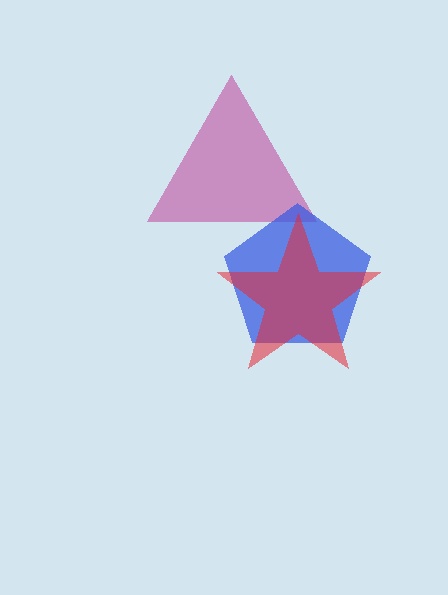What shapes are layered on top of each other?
The layered shapes are: a magenta triangle, a blue pentagon, a red star.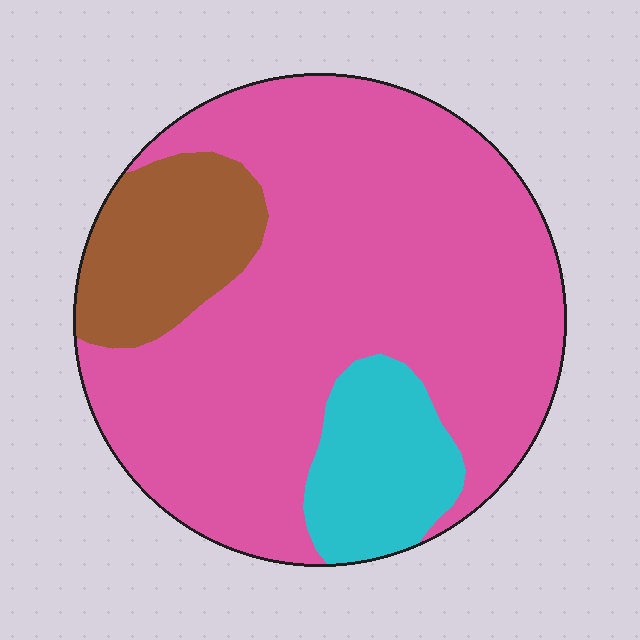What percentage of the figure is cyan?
Cyan covers 13% of the figure.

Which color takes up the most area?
Pink, at roughly 75%.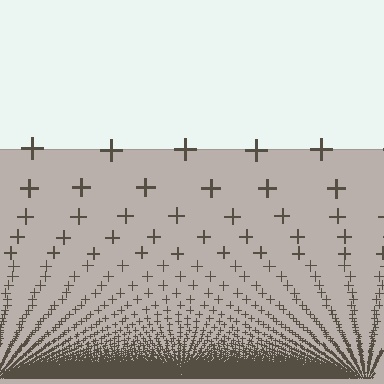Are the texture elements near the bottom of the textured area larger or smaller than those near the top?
Smaller. The gradient is inverted — elements near the bottom are smaller and denser.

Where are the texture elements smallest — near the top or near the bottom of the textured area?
Near the bottom.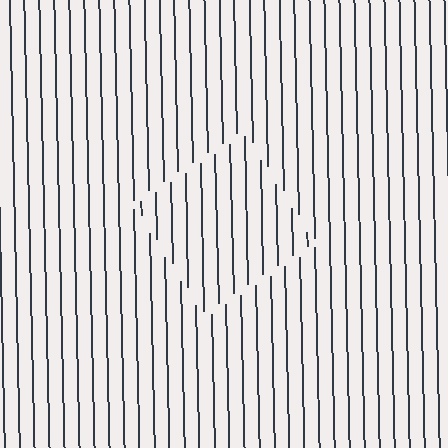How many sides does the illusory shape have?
4 sides — the line-ends trace a square.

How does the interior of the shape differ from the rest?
The interior of the shape contains the same grating, shifted by half a period — the contour is defined by the phase discontinuity where line-ends from the inner and outer gratings abut.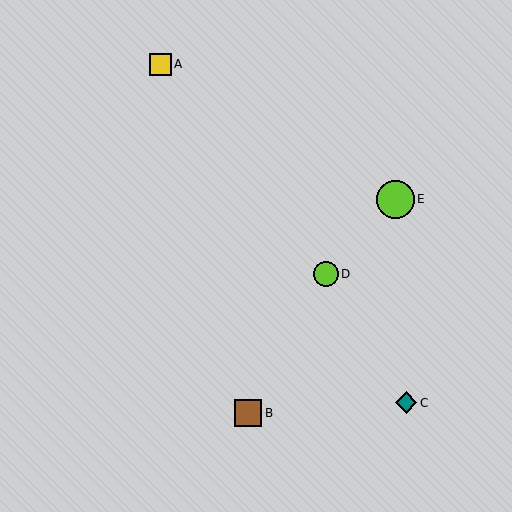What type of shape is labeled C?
Shape C is a teal diamond.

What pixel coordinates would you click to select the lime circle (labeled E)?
Click at (395, 199) to select the lime circle E.